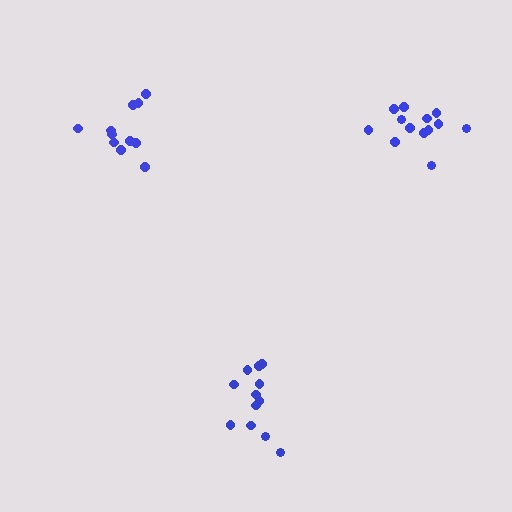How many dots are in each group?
Group 1: 12 dots, Group 2: 13 dots, Group 3: 11 dots (36 total).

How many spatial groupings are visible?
There are 3 spatial groupings.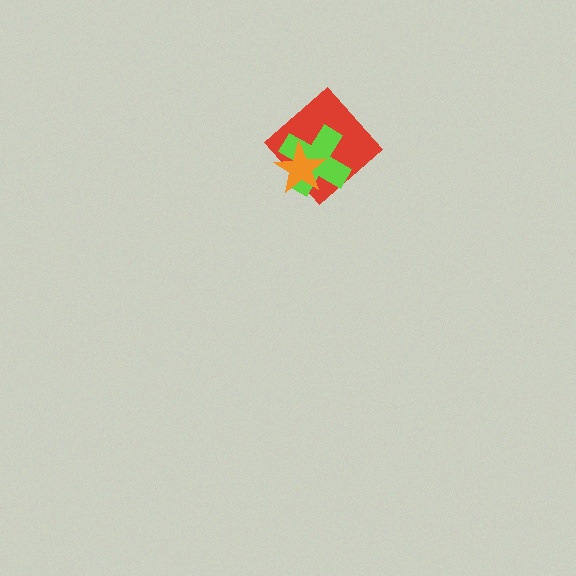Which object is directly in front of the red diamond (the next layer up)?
The lime cross is directly in front of the red diamond.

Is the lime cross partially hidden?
Yes, it is partially covered by another shape.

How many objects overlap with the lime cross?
2 objects overlap with the lime cross.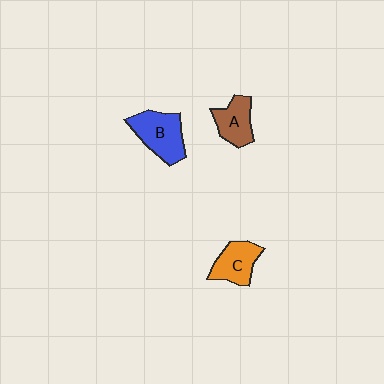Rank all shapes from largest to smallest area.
From largest to smallest: B (blue), C (orange), A (brown).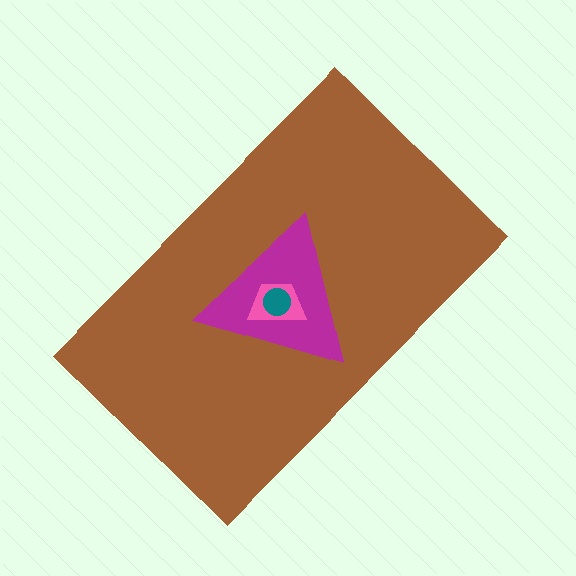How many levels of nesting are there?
4.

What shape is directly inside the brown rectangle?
The magenta triangle.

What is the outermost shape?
The brown rectangle.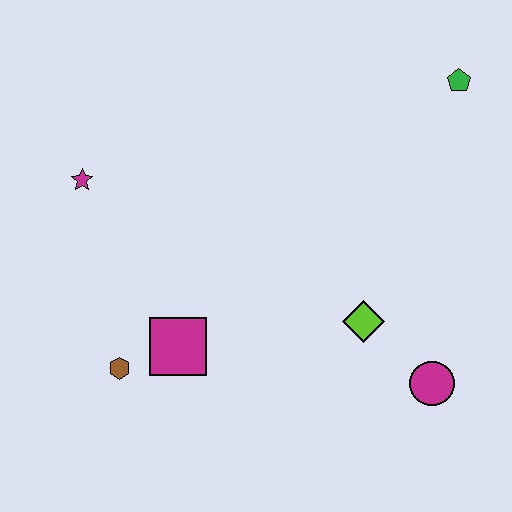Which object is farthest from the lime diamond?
The magenta star is farthest from the lime diamond.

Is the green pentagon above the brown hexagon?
Yes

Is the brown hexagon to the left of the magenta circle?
Yes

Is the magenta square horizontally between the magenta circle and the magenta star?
Yes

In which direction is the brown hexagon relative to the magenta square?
The brown hexagon is to the left of the magenta square.